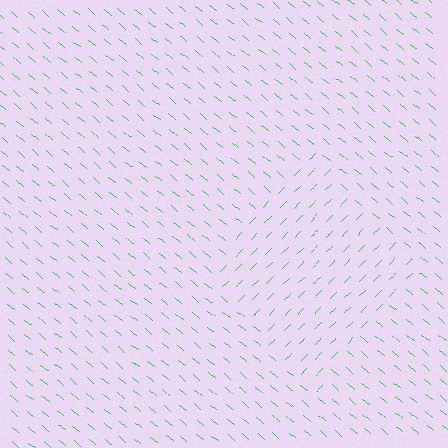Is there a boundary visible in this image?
Yes, there is a texture boundary formed by a change in line orientation.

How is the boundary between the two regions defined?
The boundary is defined purely by a change in line orientation (approximately 84 degrees difference). All lines are the same color and thickness.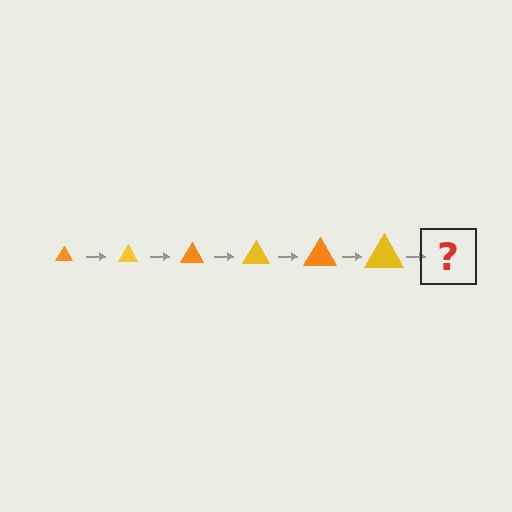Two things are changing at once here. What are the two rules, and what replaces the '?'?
The two rules are that the triangle grows larger each step and the color cycles through orange and yellow. The '?' should be an orange triangle, larger than the previous one.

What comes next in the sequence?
The next element should be an orange triangle, larger than the previous one.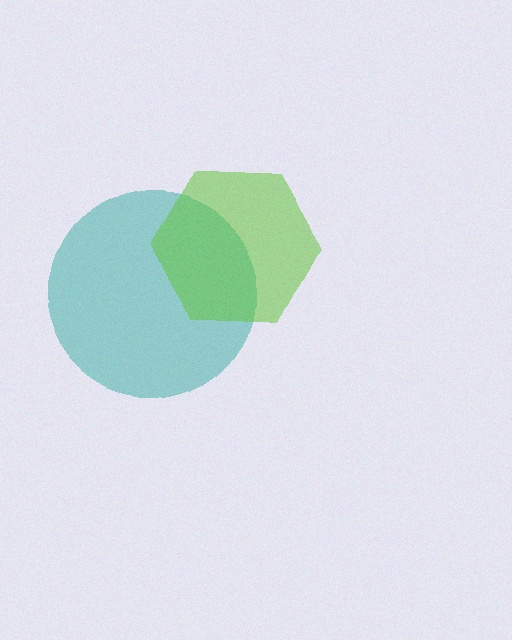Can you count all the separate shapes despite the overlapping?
Yes, there are 2 separate shapes.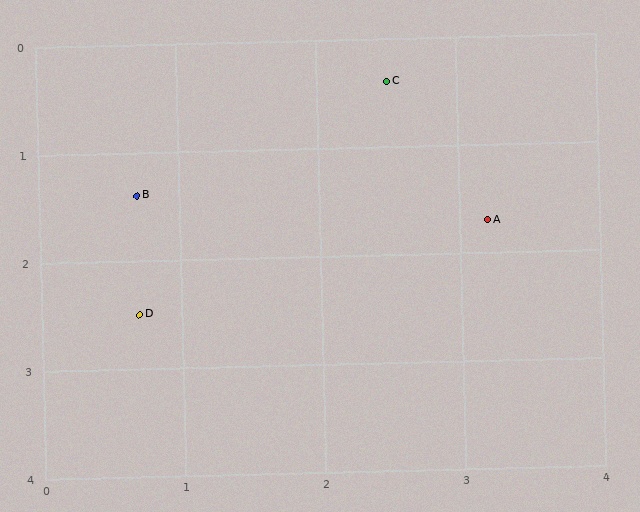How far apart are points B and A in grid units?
Points B and A are about 2.5 grid units apart.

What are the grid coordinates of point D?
Point D is at approximately (0.7, 2.5).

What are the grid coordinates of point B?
Point B is at approximately (0.7, 1.4).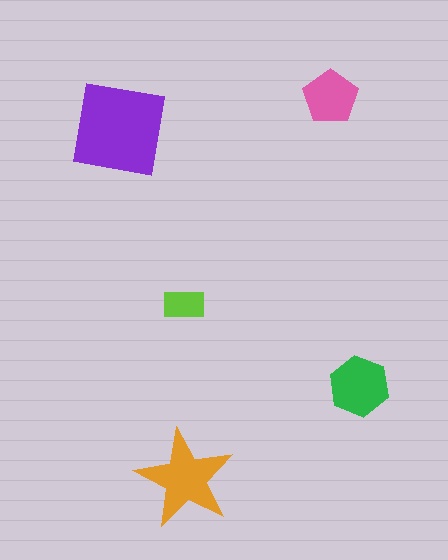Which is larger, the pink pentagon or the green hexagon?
The green hexagon.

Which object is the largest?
The purple square.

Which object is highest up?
The pink pentagon is topmost.